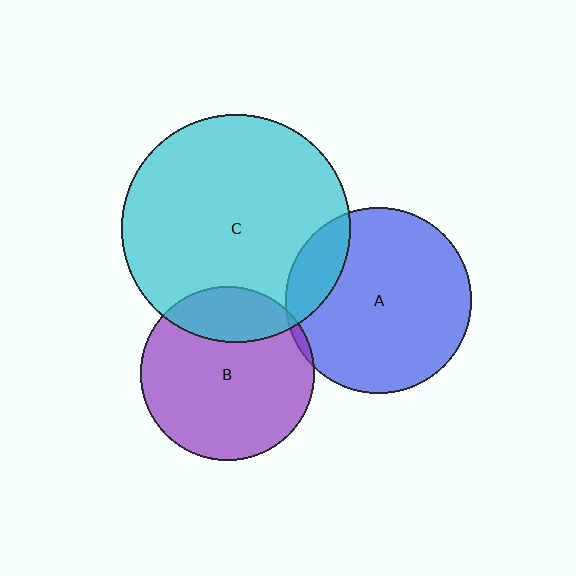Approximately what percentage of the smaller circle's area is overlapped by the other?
Approximately 20%.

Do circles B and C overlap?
Yes.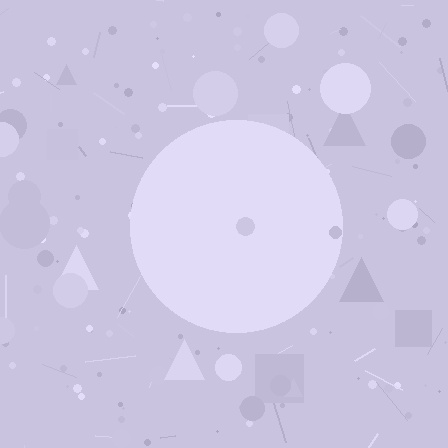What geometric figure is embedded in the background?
A circle is embedded in the background.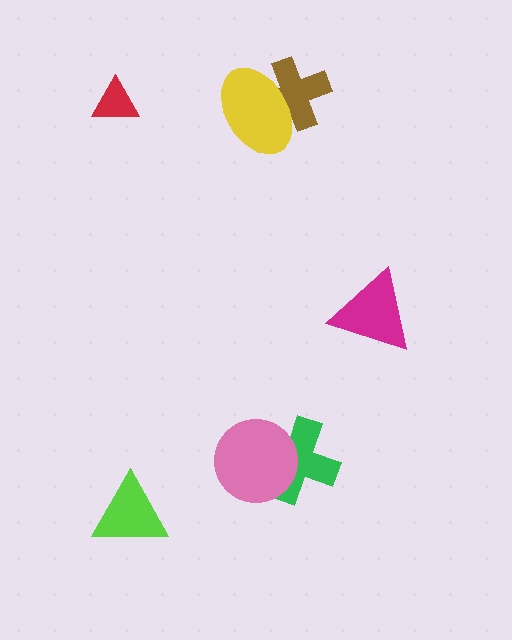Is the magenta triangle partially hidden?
No, no other shape covers it.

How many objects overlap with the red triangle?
0 objects overlap with the red triangle.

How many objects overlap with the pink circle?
1 object overlaps with the pink circle.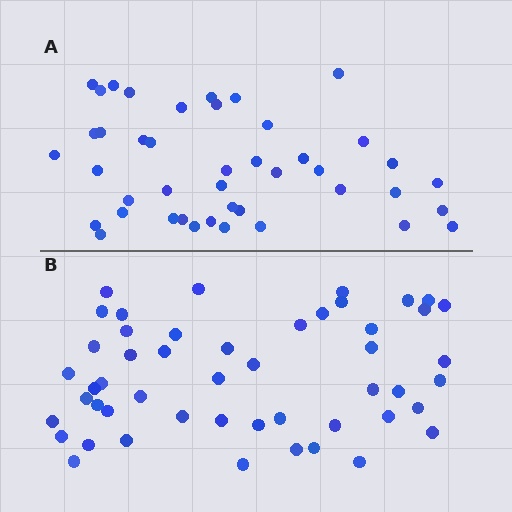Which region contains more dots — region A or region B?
Region B (the bottom region) has more dots.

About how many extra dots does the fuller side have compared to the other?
Region B has roughly 8 or so more dots than region A.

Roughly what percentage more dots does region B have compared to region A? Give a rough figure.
About 15% more.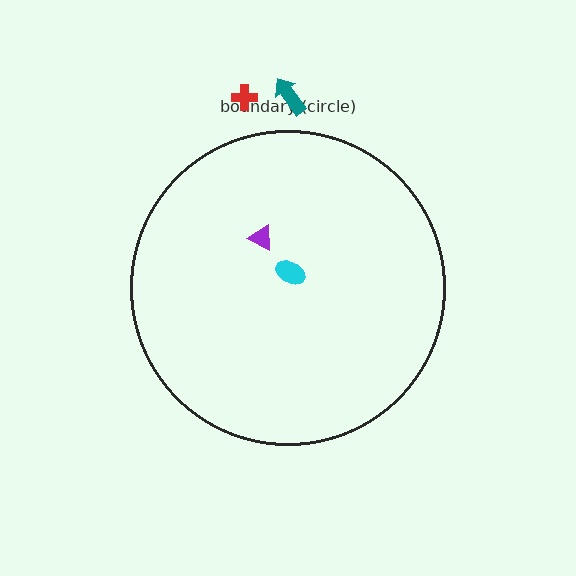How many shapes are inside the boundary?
2 inside, 2 outside.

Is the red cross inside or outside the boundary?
Outside.